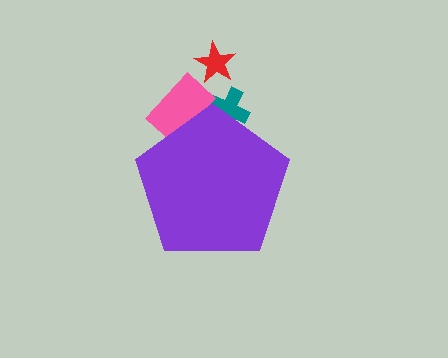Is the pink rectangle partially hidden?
Yes, the pink rectangle is partially hidden behind the purple pentagon.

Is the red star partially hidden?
No, the red star is fully visible.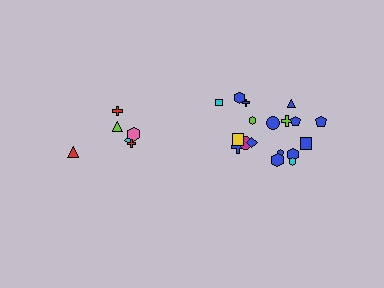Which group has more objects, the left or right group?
The right group.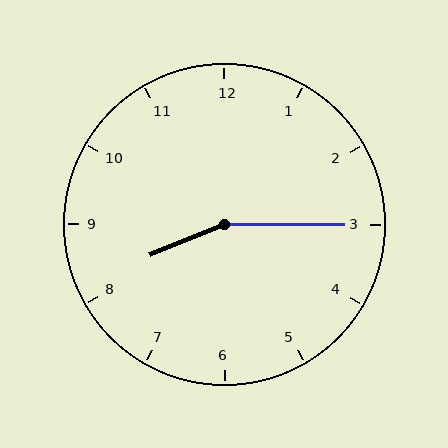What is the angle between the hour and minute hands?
Approximately 158 degrees.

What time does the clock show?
8:15.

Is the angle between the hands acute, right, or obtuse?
It is obtuse.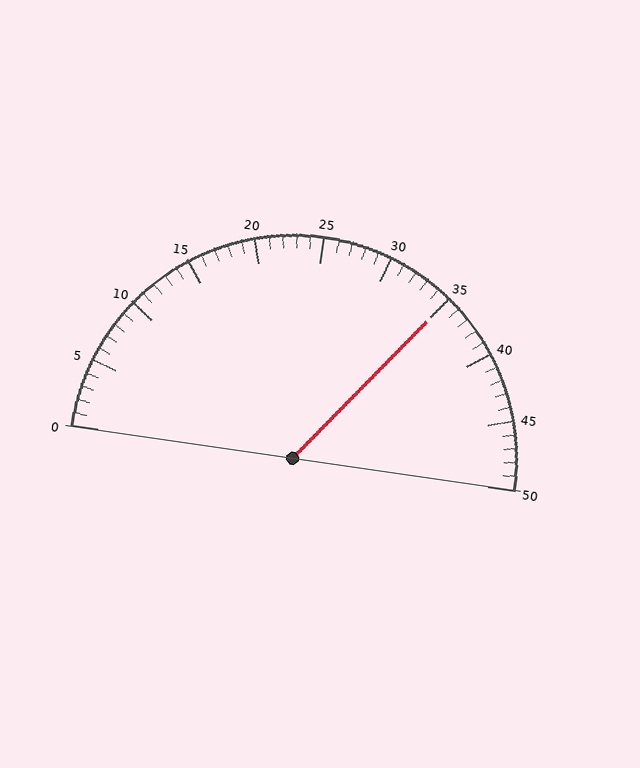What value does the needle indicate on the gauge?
The needle indicates approximately 35.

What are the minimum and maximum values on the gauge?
The gauge ranges from 0 to 50.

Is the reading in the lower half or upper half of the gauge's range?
The reading is in the upper half of the range (0 to 50).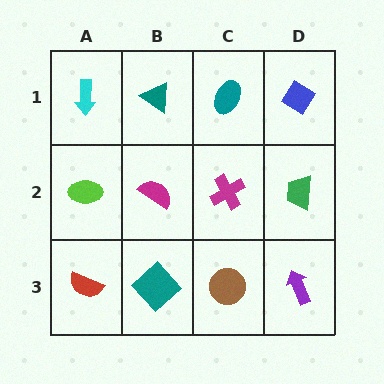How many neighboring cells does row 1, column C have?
3.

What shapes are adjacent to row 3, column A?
A lime ellipse (row 2, column A), a teal diamond (row 3, column B).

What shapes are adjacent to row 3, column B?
A magenta semicircle (row 2, column B), a red semicircle (row 3, column A), a brown circle (row 3, column C).